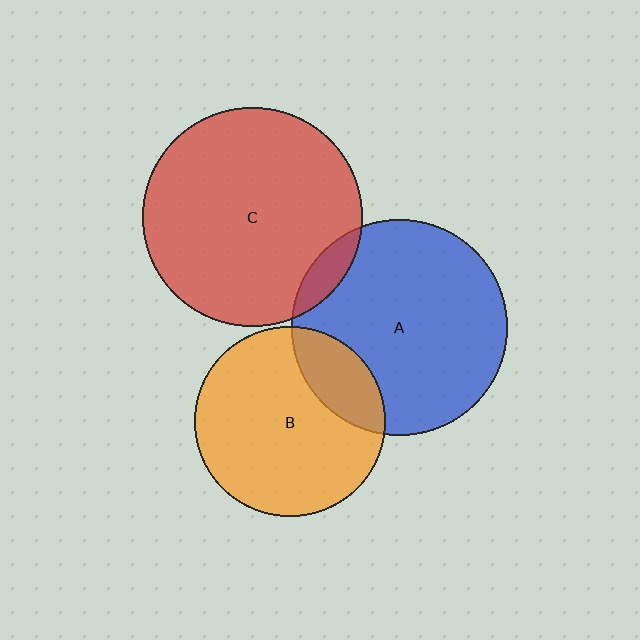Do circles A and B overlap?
Yes.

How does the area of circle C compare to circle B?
Approximately 1.3 times.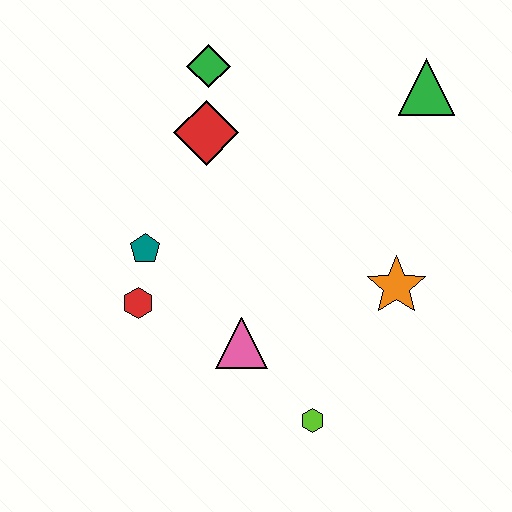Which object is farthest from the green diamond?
The lime hexagon is farthest from the green diamond.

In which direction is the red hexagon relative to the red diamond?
The red hexagon is below the red diamond.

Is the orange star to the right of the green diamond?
Yes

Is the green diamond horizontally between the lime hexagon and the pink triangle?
No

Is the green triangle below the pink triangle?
No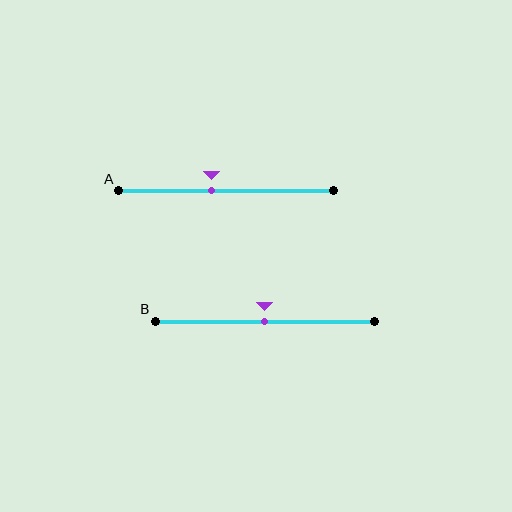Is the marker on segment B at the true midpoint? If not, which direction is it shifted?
Yes, the marker on segment B is at the true midpoint.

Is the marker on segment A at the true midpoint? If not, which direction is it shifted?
No, the marker on segment A is shifted to the left by about 7% of the segment length.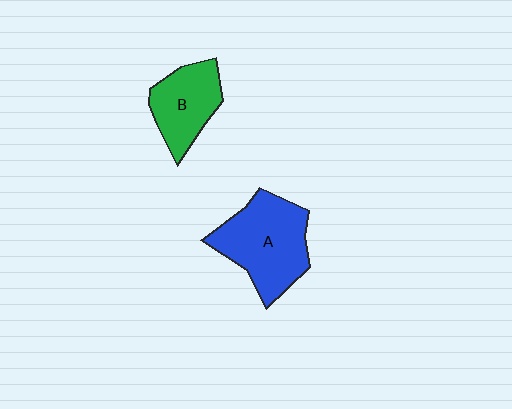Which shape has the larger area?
Shape A (blue).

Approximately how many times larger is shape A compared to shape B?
Approximately 1.5 times.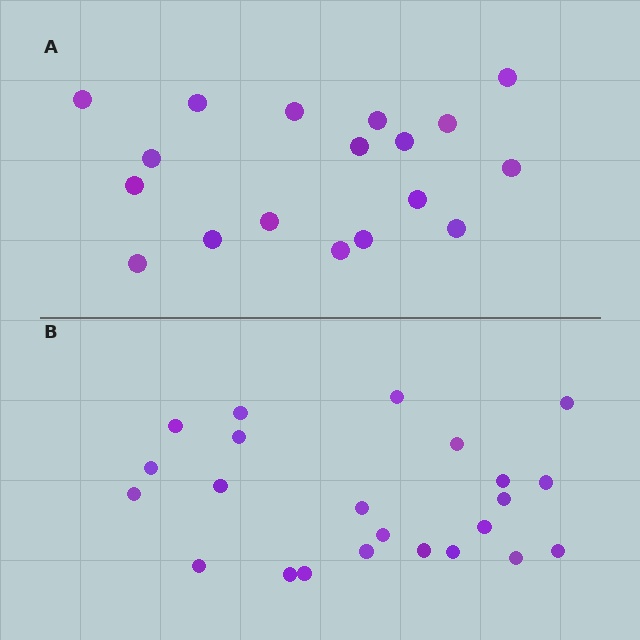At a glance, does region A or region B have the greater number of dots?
Region B (the bottom region) has more dots.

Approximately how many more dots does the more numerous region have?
Region B has about 5 more dots than region A.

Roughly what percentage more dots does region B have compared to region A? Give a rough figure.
About 30% more.